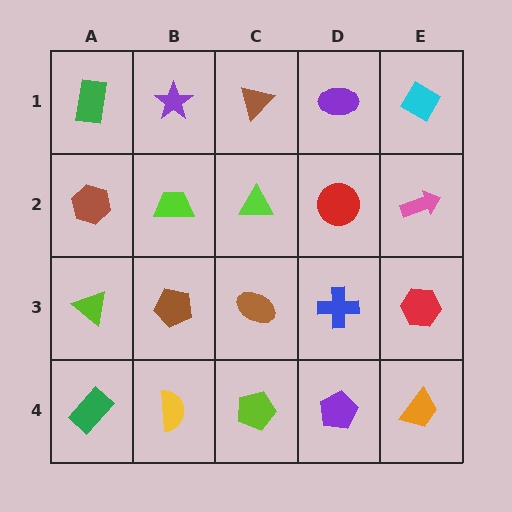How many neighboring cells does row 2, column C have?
4.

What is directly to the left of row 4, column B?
A green rectangle.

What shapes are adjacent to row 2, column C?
A brown triangle (row 1, column C), a brown ellipse (row 3, column C), a lime trapezoid (row 2, column B), a red circle (row 2, column D).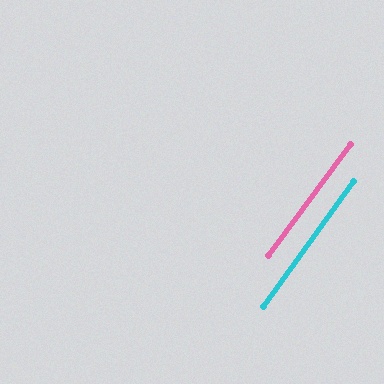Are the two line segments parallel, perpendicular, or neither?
Parallel — their directions differ by only 0.7°.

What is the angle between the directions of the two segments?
Approximately 1 degree.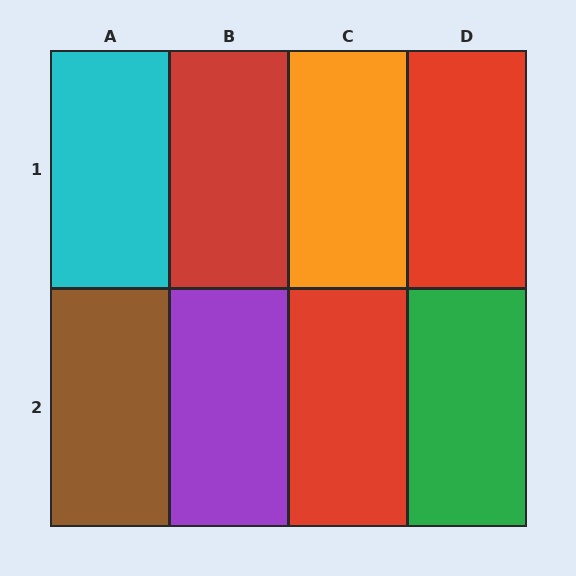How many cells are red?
3 cells are red.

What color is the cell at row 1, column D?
Red.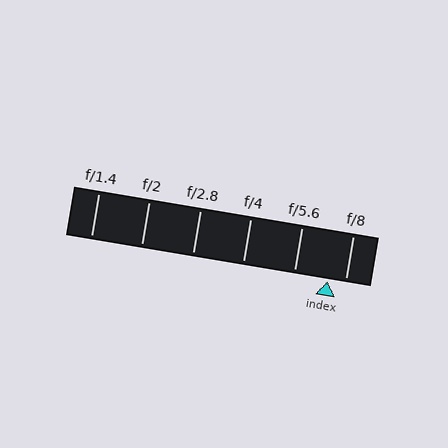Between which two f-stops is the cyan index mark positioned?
The index mark is between f/5.6 and f/8.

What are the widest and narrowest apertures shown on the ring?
The widest aperture shown is f/1.4 and the narrowest is f/8.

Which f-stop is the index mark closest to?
The index mark is closest to f/8.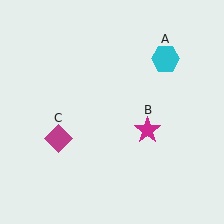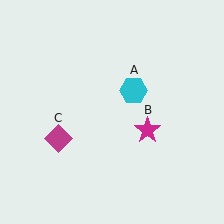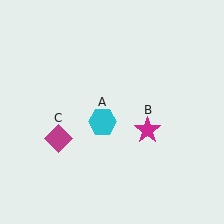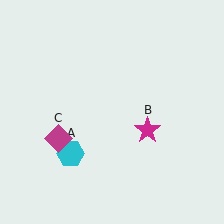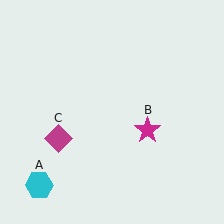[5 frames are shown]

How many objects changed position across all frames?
1 object changed position: cyan hexagon (object A).